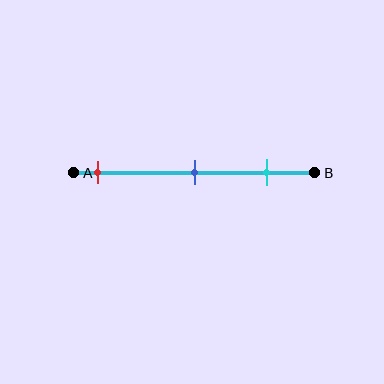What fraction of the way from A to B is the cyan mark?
The cyan mark is approximately 80% (0.8) of the way from A to B.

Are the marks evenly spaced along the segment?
Yes, the marks are approximately evenly spaced.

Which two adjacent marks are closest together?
The blue and cyan marks are the closest adjacent pair.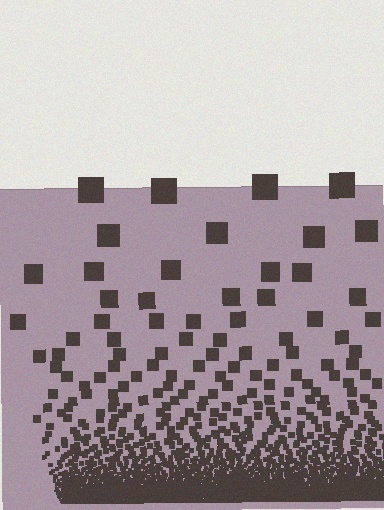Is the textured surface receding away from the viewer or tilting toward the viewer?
The surface appears to tilt toward the viewer. Texture elements get larger and sparser toward the top.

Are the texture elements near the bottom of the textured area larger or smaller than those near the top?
Smaller. The gradient is inverted — elements near the bottom are smaller and denser.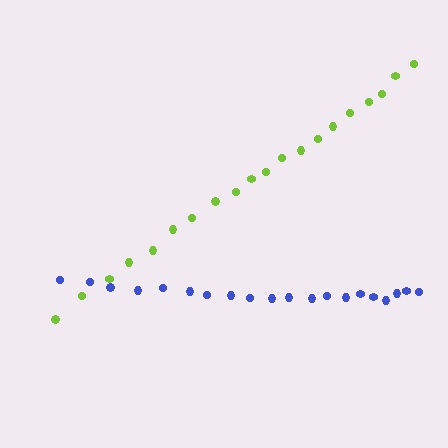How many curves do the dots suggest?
There are 2 distinct paths.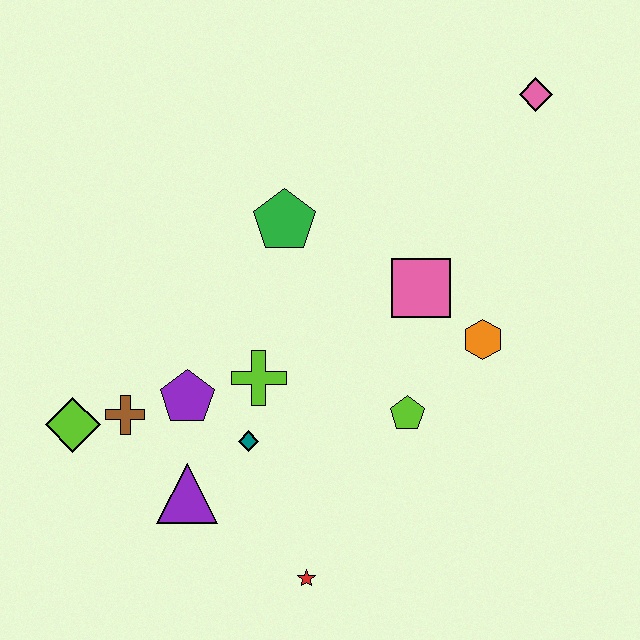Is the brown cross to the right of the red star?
No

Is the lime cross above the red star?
Yes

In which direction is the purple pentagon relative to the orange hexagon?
The purple pentagon is to the left of the orange hexagon.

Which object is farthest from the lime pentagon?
The pink diamond is farthest from the lime pentagon.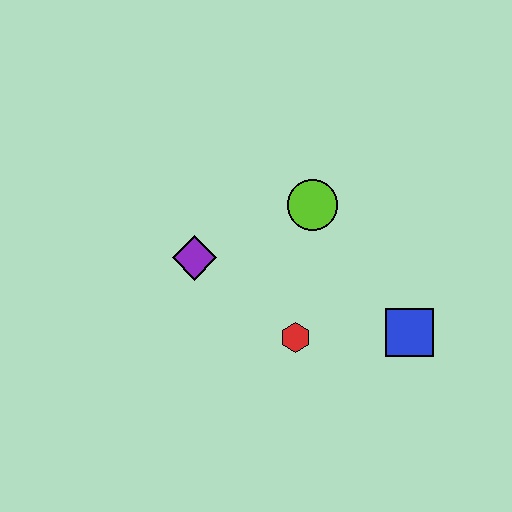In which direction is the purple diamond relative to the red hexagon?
The purple diamond is to the left of the red hexagon.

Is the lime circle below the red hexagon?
No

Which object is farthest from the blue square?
The purple diamond is farthest from the blue square.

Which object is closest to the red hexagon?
The blue square is closest to the red hexagon.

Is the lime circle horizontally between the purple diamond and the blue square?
Yes